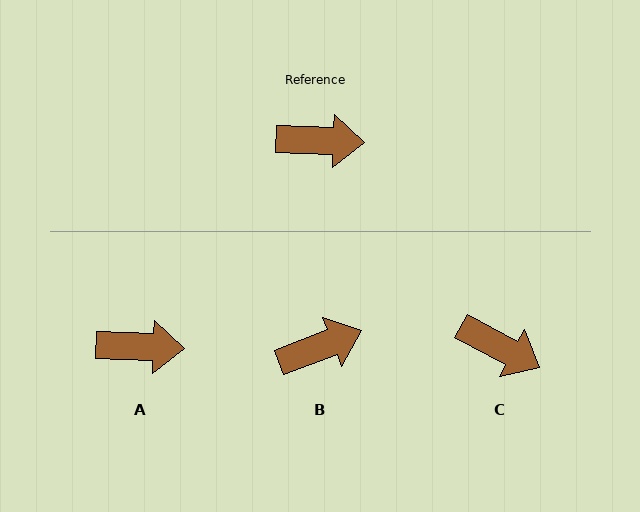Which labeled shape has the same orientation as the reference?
A.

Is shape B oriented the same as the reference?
No, it is off by about 23 degrees.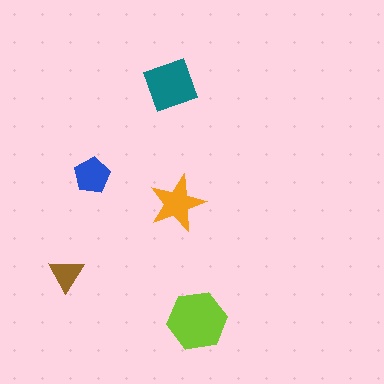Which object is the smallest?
The brown triangle.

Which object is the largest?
The lime hexagon.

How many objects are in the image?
There are 5 objects in the image.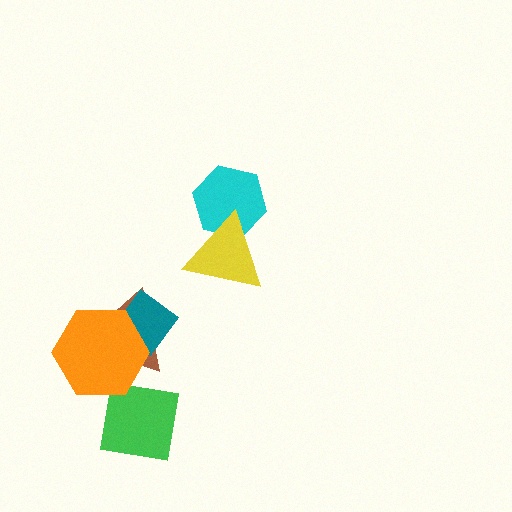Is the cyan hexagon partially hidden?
Yes, it is partially covered by another shape.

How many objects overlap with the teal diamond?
2 objects overlap with the teal diamond.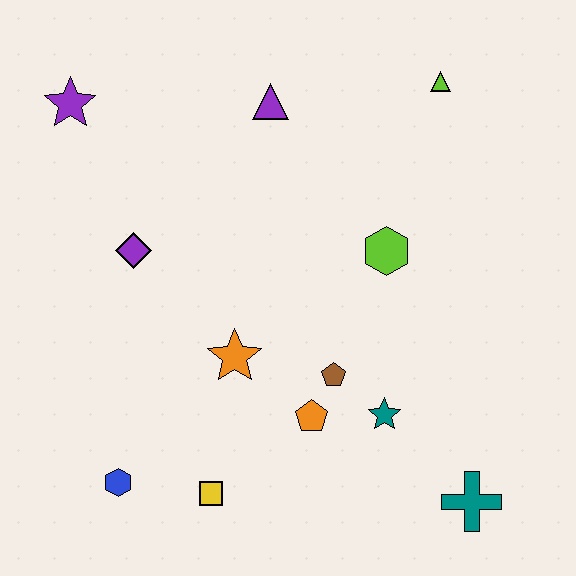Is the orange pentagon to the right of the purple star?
Yes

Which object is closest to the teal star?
The brown pentagon is closest to the teal star.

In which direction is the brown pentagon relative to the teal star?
The brown pentagon is to the left of the teal star.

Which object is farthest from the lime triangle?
The blue hexagon is farthest from the lime triangle.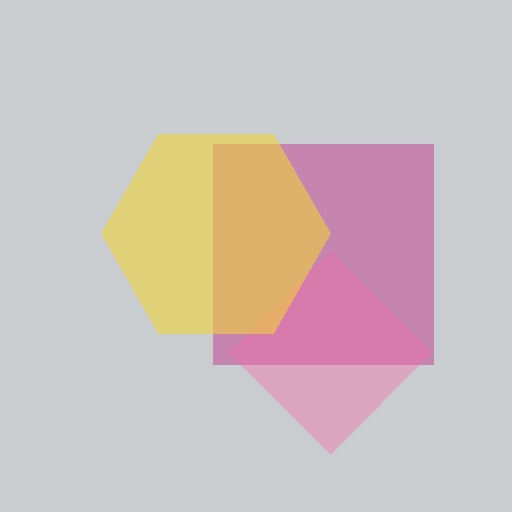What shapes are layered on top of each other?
The layered shapes are: a magenta square, a pink diamond, a yellow hexagon.